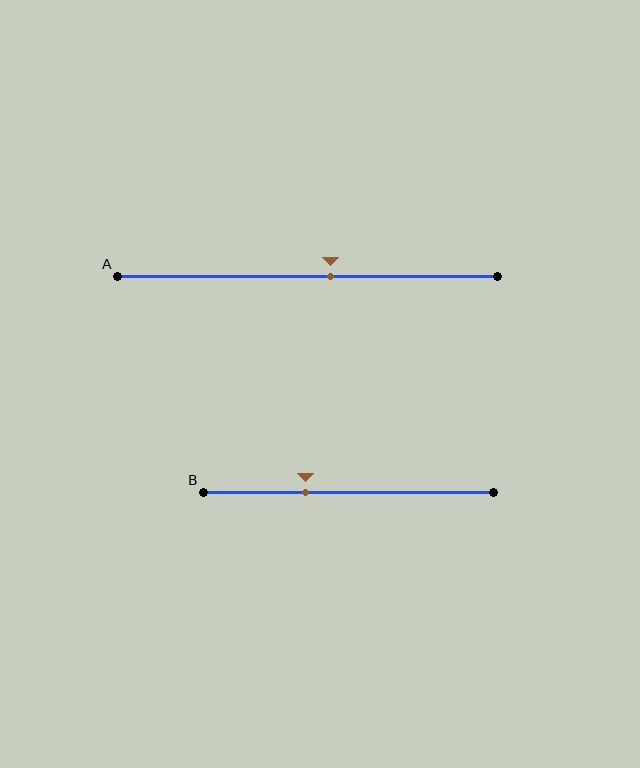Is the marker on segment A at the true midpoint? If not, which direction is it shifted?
No, the marker on segment A is shifted to the right by about 6% of the segment length.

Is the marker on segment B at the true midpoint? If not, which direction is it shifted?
No, the marker on segment B is shifted to the left by about 15% of the segment length.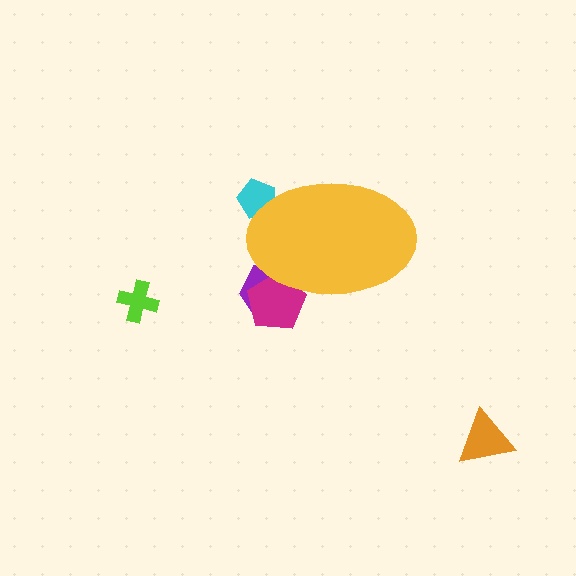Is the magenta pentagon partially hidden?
Yes, the magenta pentagon is partially hidden behind the yellow ellipse.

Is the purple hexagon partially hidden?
Yes, the purple hexagon is partially hidden behind the yellow ellipse.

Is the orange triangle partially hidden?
No, the orange triangle is fully visible.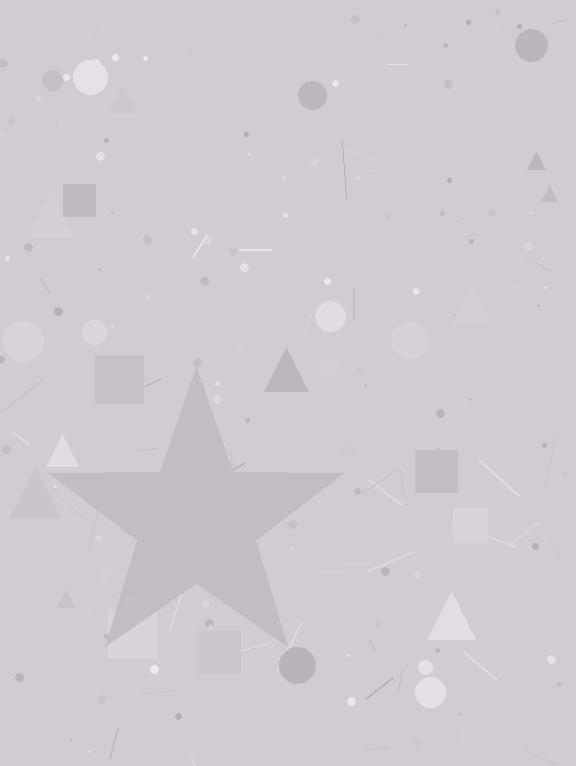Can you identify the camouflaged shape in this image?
The camouflaged shape is a star.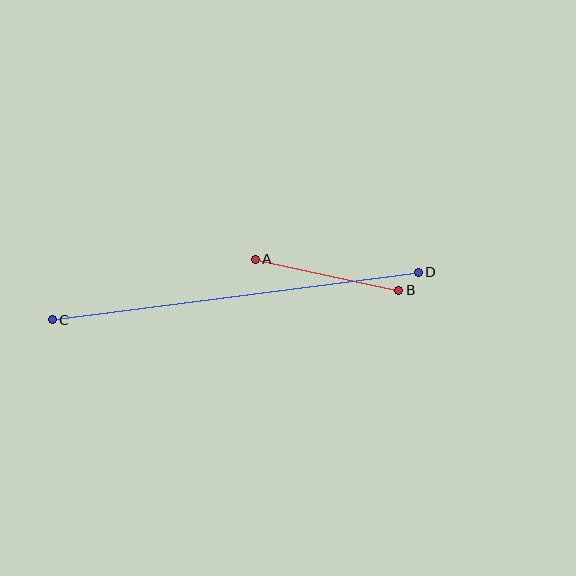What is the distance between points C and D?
The distance is approximately 369 pixels.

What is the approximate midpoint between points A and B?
The midpoint is at approximately (327, 275) pixels.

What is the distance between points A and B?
The distance is approximately 147 pixels.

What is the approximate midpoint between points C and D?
The midpoint is at approximately (235, 296) pixels.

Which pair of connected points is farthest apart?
Points C and D are farthest apart.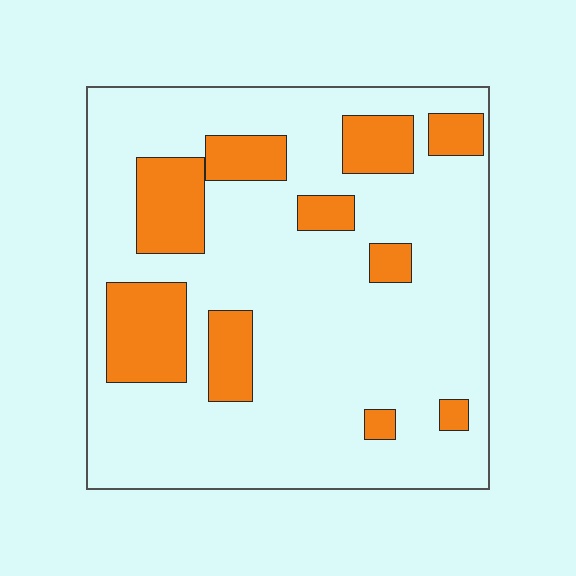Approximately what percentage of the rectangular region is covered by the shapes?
Approximately 20%.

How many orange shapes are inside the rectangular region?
10.